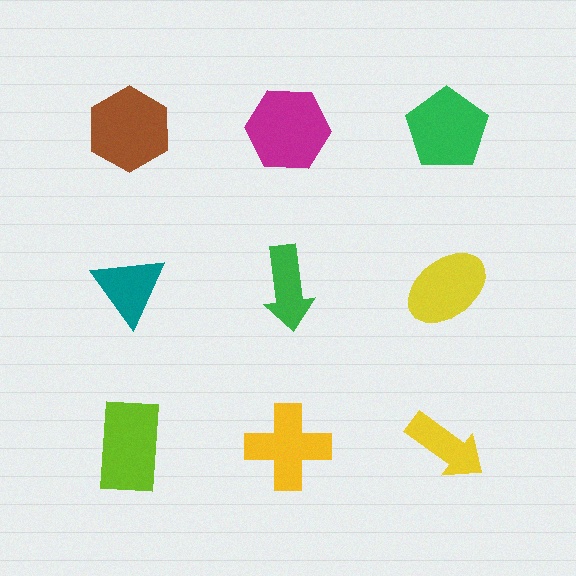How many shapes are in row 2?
3 shapes.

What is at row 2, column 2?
A green arrow.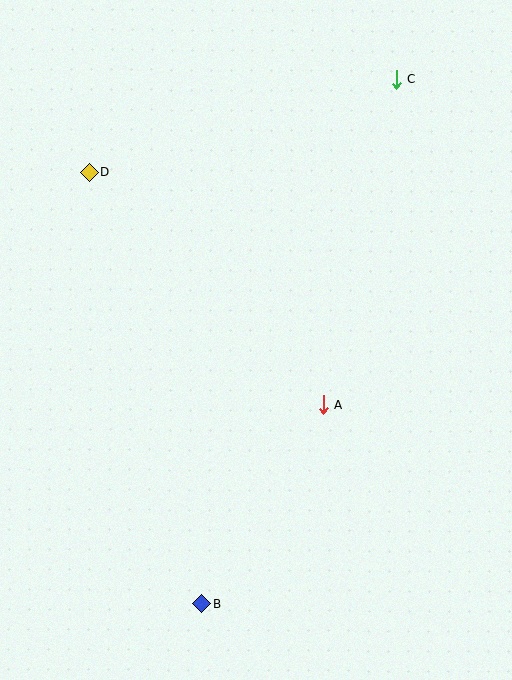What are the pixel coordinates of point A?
Point A is at (323, 405).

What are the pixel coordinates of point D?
Point D is at (89, 172).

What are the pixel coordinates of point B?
Point B is at (201, 603).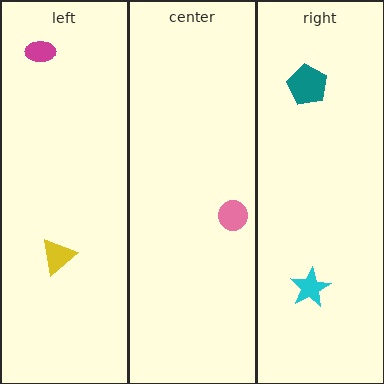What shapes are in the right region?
The teal pentagon, the cyan star.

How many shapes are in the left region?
2.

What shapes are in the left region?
The yellow triangle, the magenta ellipse.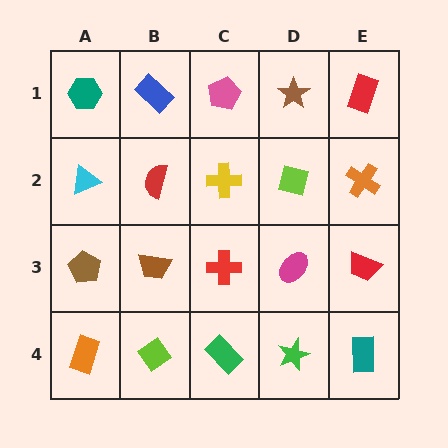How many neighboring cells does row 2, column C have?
4.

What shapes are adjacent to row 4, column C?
A red cross (row 3, column C), a lime diamond (row 4, column B), a green star (row 4, column D).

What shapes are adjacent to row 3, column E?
An orange cross (row 2, column E), a teal rectangle (row 4, column E), a magenta ellipse (row 3, column D).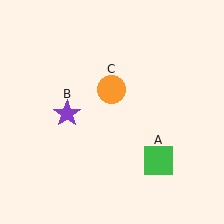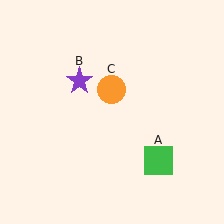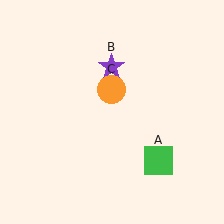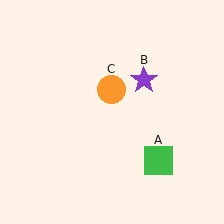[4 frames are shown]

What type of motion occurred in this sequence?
The purple star (object B) rotated clockwise around the center of the scene.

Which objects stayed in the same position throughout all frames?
Green square (object A) and orange circle (object C) remained stationary.